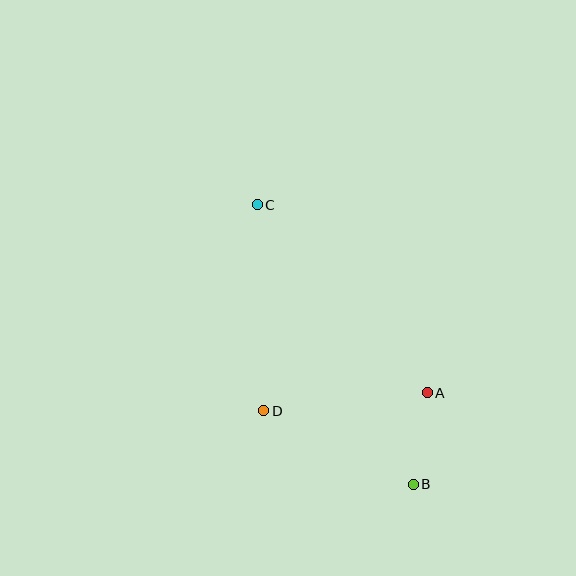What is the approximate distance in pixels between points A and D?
The distance between A and D is approximately 164 pixels.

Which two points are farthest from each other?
Points B and C are farthest from each other.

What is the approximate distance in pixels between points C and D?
The distance between C and D is approximately 206 pixels.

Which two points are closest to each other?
Points A and B are closest to each other.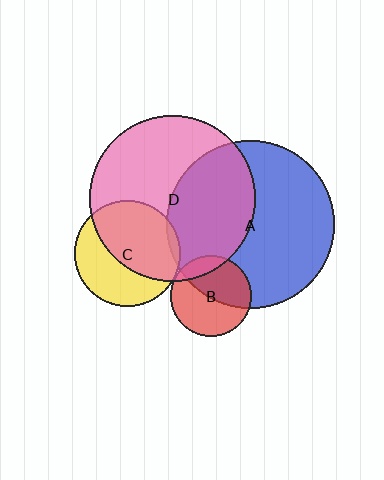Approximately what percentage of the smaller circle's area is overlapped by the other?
Approximately 15%.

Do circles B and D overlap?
Yes.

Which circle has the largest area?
Circle A (blue).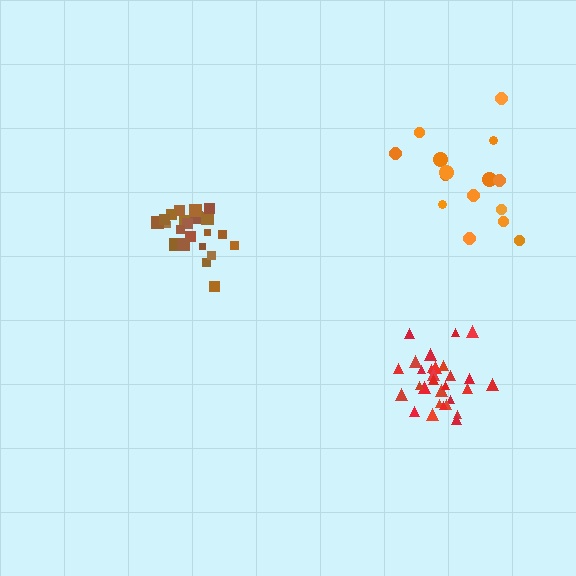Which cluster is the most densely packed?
Brown.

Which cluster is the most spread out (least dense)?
Orange.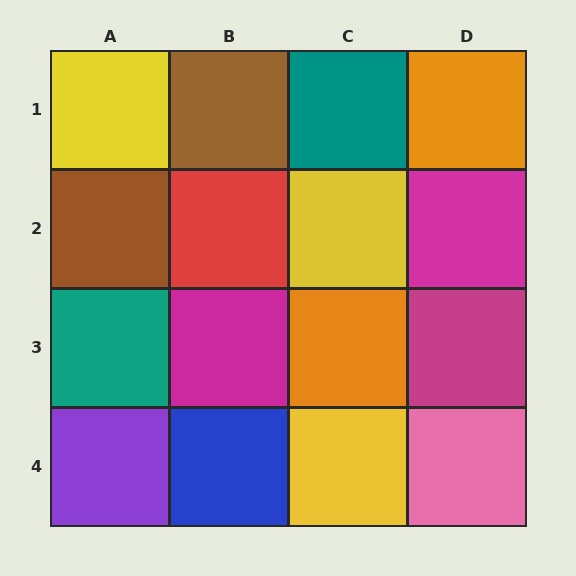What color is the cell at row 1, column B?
Brown.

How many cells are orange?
2 cells are orange.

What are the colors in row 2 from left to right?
Brown, red, yellow, magenta.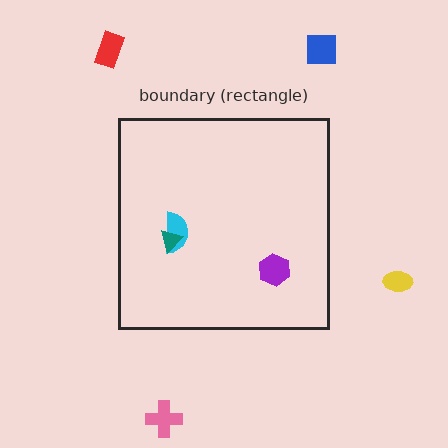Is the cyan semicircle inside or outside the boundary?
Inside.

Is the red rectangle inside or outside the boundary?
Outside.